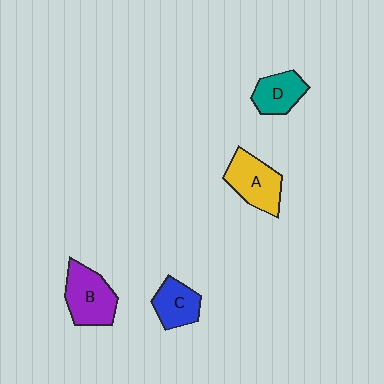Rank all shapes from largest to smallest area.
From largest to smallest: B (purple), A (yellow), D (teal), C (blue).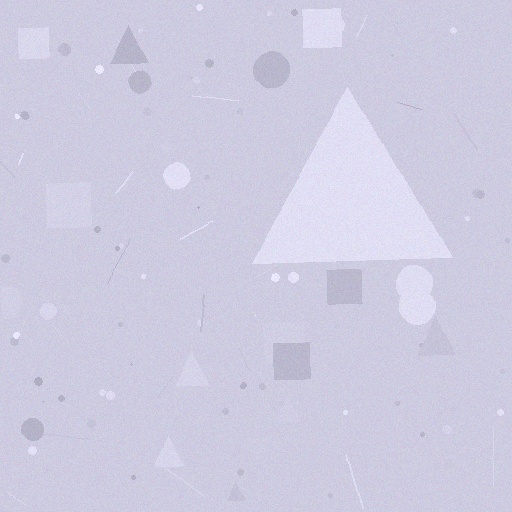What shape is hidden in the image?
A triangle is hidden in the image.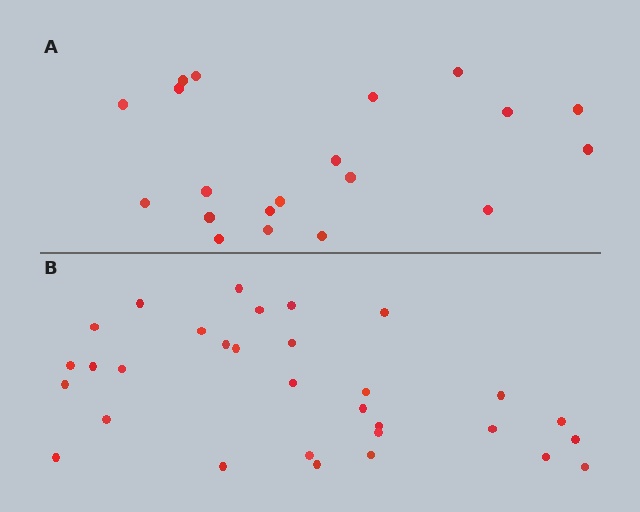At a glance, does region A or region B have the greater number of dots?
Region B (the bottom region) has more dots.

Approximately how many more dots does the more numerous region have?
Region B has roughly 12 or so more dots than region A.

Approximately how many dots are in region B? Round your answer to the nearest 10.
About 30 dots. (The exact count is 31, which rounds to 30.)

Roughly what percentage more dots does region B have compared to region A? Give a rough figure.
About 55% more.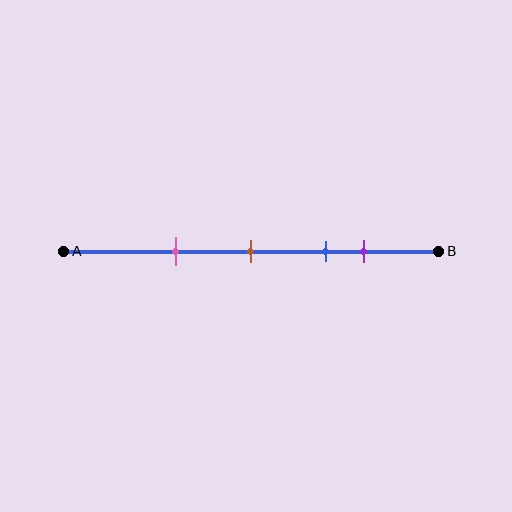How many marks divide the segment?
There are 4 marks dividing the segment.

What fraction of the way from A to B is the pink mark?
The pink mark is approximately 30% (0.3) of the way from A to B.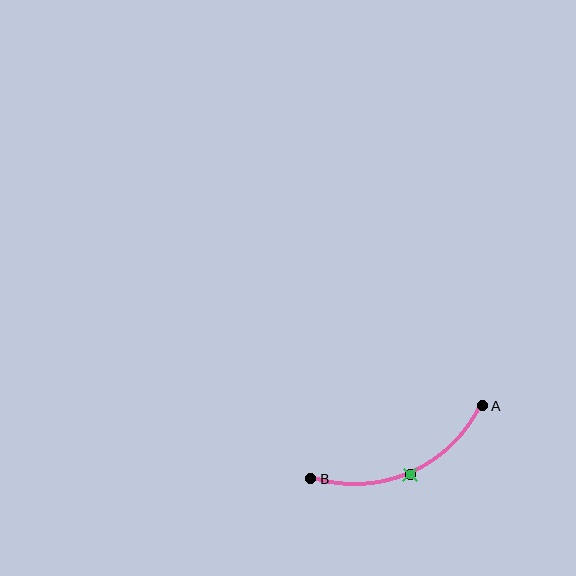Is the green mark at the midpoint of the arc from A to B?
Yes. The green mark lies on the arc at equal arc-length from both A and B — it is the arc midpoint.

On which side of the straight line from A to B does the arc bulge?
The arc bulges below the straight line connecting A and B.